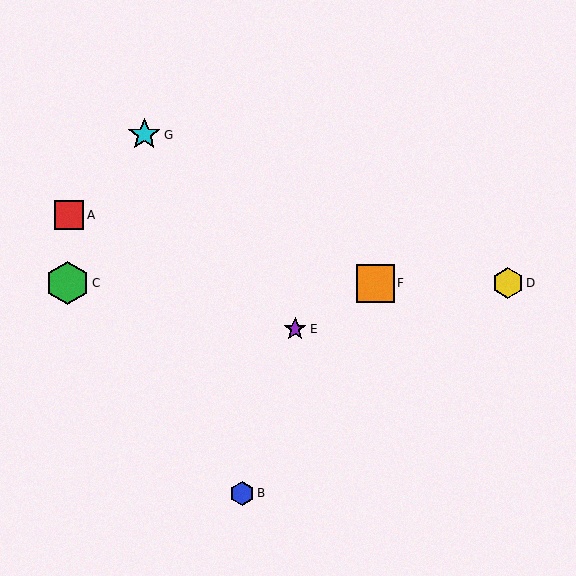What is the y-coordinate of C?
Object C is at y≈283.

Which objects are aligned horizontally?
Objects C, D, F are aligned horizontally.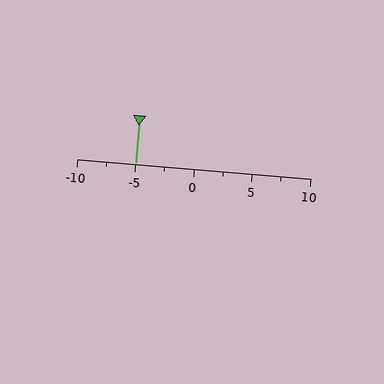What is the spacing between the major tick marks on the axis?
The major ticks are spaced 5 apart.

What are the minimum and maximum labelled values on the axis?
The axis runs from -10 to 10.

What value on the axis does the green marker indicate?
The marker indicates approximately -5.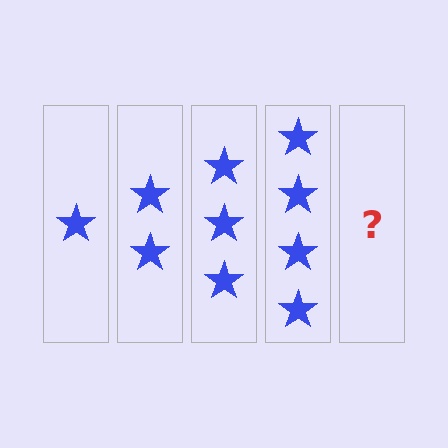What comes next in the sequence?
The next element should be 5 stars.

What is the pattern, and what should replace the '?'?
The pattern is that each step adds one more star. The '?' should be 5 stars.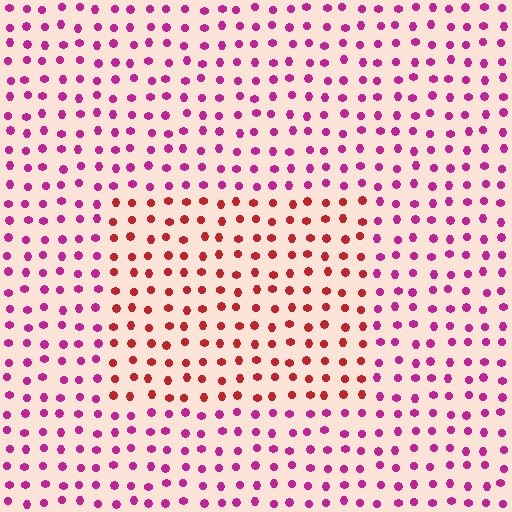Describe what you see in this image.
The image is filled with small magenta elements in a uniform arrangement. A rectangle-shaped region is visible where the elements are tinted to a slightly different hue, forming a subtle color boundary.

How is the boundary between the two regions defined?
The boundary is defined purely by a slight shift in hue (about 41 degrees). Spacing, size, and orientation are identical on both sides.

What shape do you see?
I see a rectangle.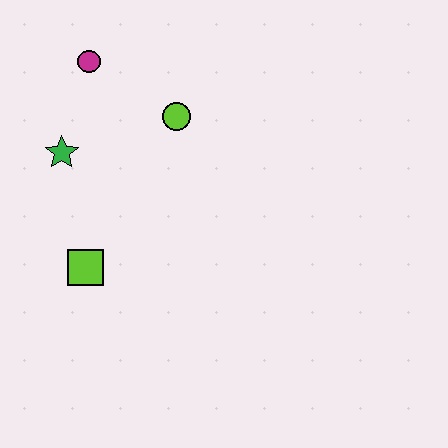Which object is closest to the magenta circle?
The green star is closest to the magenta circle.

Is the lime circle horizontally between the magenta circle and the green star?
No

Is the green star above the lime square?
Yes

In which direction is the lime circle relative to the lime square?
The lime circle is above the lime square.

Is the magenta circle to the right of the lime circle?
No